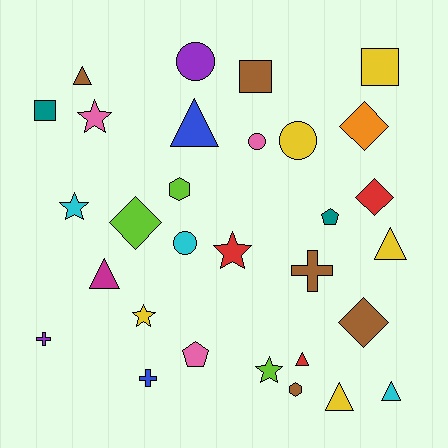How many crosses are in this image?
There are 3 crosses.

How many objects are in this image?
There are 30 objects.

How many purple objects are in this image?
There are 2 purple objects.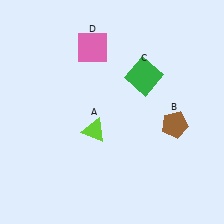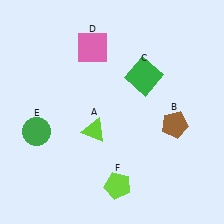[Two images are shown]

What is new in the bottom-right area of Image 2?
A lime pentagon (F) was added in the bottom-right area of Image 2.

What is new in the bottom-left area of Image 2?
A green circle (E) was added in the bottom-left area of Image 2.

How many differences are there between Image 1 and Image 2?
There are 2 differences between the two images.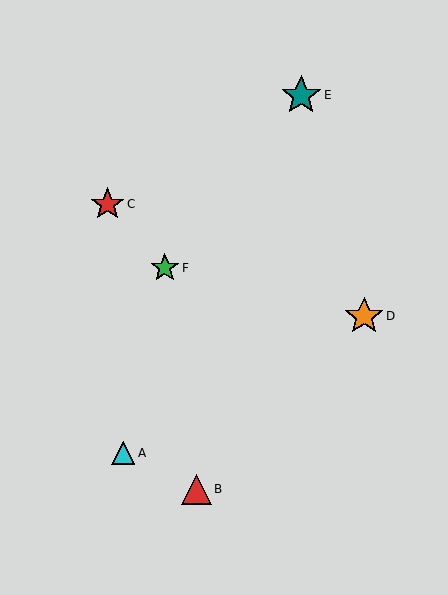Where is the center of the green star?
The center of the green star is at (165, 268).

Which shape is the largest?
The teal star (labeled E) is the largest.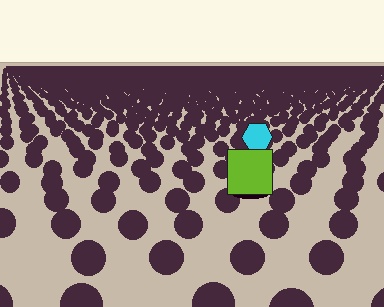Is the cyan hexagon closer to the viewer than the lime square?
No. The lime square is closer — you can tell from the texture gradient: the ground texture is coarser near it.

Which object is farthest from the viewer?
The cyan hexagon is farthest from the viewer. It appears smaller and the ground texture around it is denser.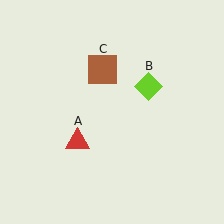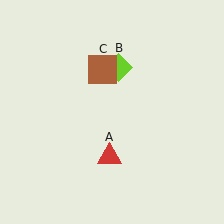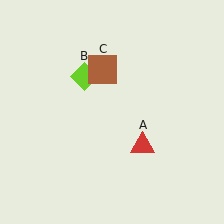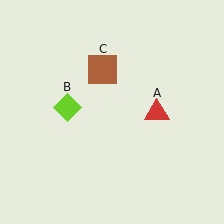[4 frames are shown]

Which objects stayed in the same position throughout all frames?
Brown square (object C) remained stationary.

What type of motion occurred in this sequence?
The red triangle (object A), lime diamond (object B) rotated counterclockwise around the center of the scene.